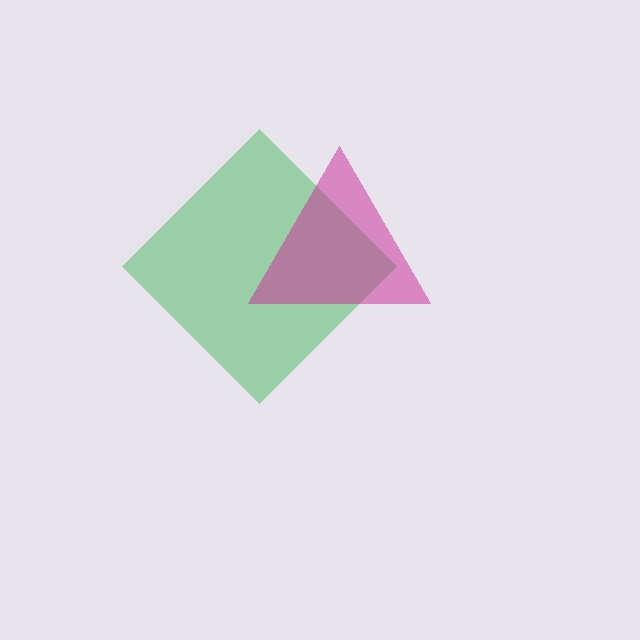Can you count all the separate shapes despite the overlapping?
Yes, there are 2 separate shapes.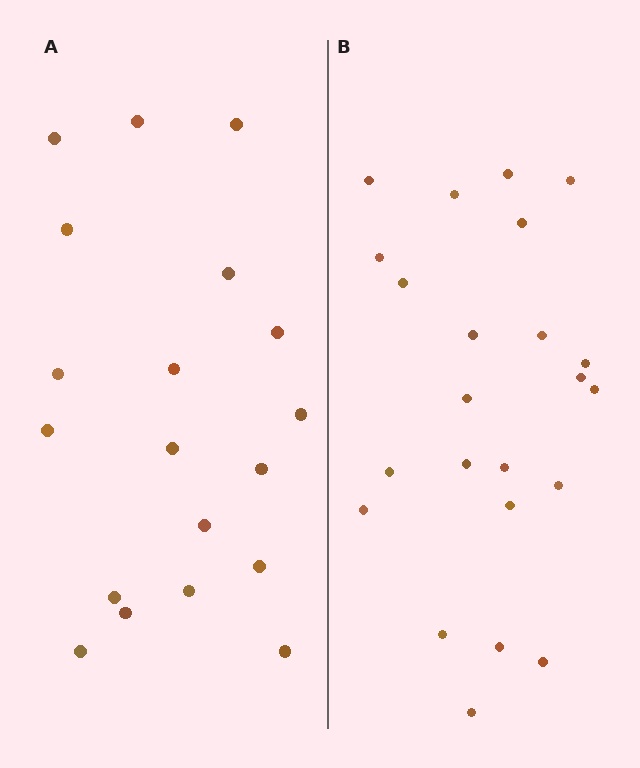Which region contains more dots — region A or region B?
Region B (the right region) has more dots.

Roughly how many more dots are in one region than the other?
Region B has about 4 more dots than region A.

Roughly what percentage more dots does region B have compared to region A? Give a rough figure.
About 20% more.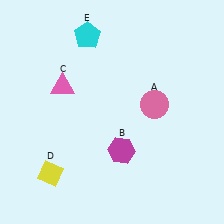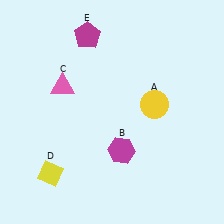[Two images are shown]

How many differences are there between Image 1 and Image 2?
There are 2 differences between the two images.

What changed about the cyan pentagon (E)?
In Image 1, E is cyan. In Image 2, it changed to magenta.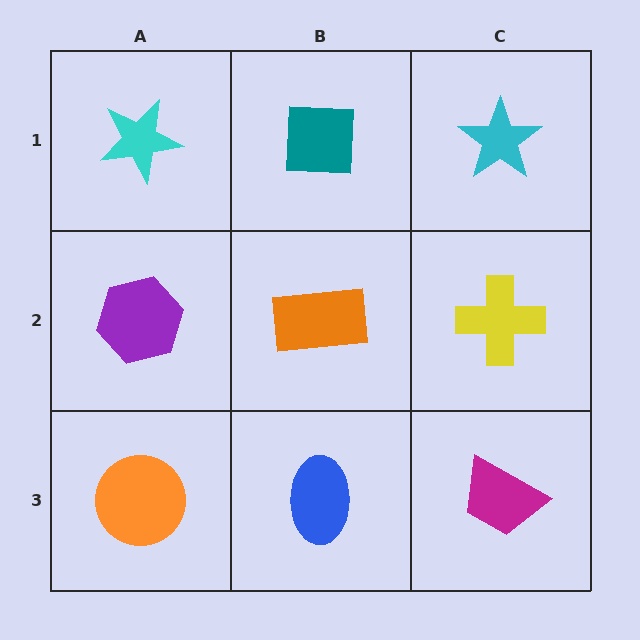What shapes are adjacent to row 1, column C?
A yellow cross (row 2, column C), a teal square (row 1, column B).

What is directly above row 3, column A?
A purple hexagon.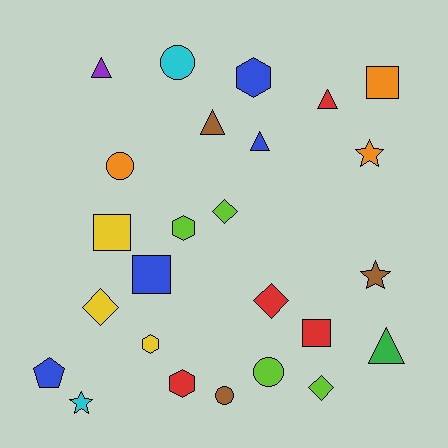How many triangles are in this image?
There are 5 triangles.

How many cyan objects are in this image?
There are 2 cyan objects.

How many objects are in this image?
There are 25 objects.